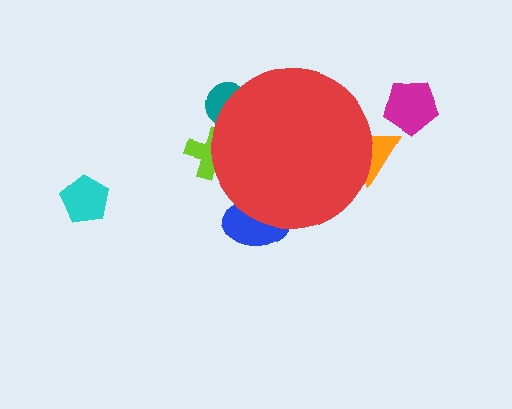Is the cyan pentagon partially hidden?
No, the cyan pentagon is fully visible.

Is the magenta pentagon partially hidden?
No, the magenta pentagon is fully visible.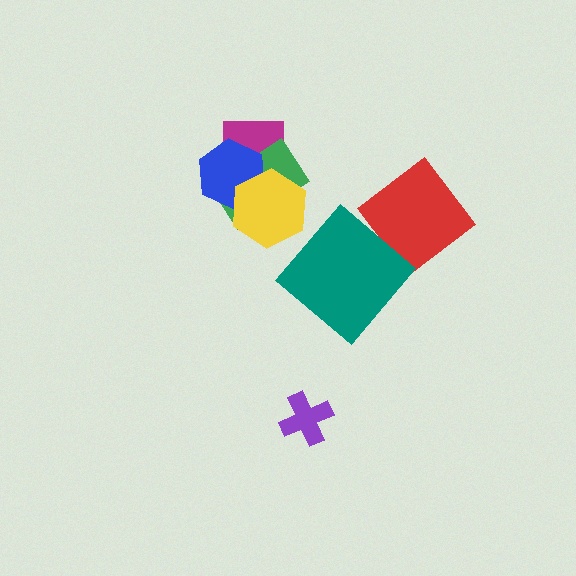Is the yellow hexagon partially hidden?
No, no other shape covers it.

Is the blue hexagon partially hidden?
Yes, it is partially covered by another shape.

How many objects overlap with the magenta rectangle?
2 objects overlap with the magenta rectangle.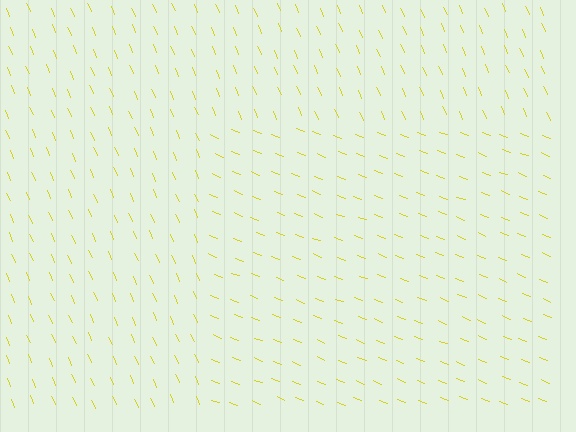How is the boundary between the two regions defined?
The boundary is defined purely by a change in line orientation (approximately 45 degrees difference). All lines are the same color and thickness.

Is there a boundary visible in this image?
Yes, there is a texture boundary formed by a change in line orientation.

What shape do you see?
I see a rectangle.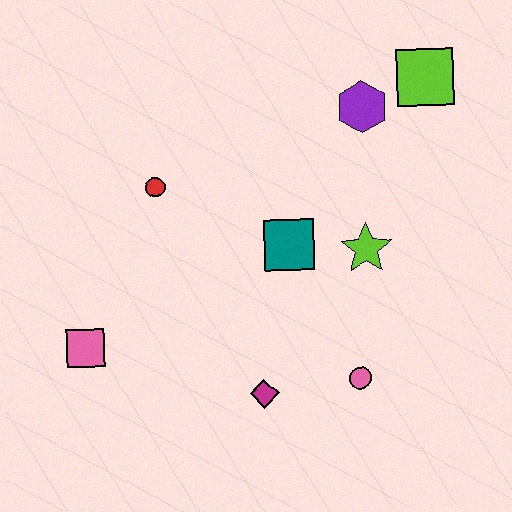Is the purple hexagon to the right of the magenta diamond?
Yes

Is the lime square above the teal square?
Yes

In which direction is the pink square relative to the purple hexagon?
The pink square is to the left of the purple hexagon.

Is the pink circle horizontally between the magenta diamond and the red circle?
No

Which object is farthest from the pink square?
The lime square is farthest from the pink square.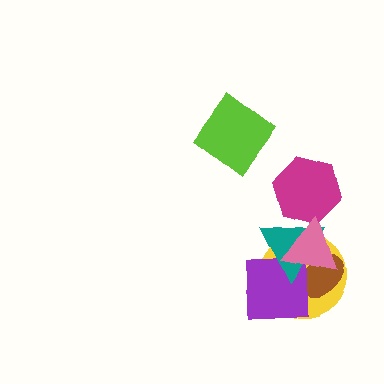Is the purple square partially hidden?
Yes, it is partially covered by another shape.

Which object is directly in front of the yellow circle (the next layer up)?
The brown ellipse is directly in front of the yellow circle.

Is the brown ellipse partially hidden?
Yes, it is partially covered by another shape.